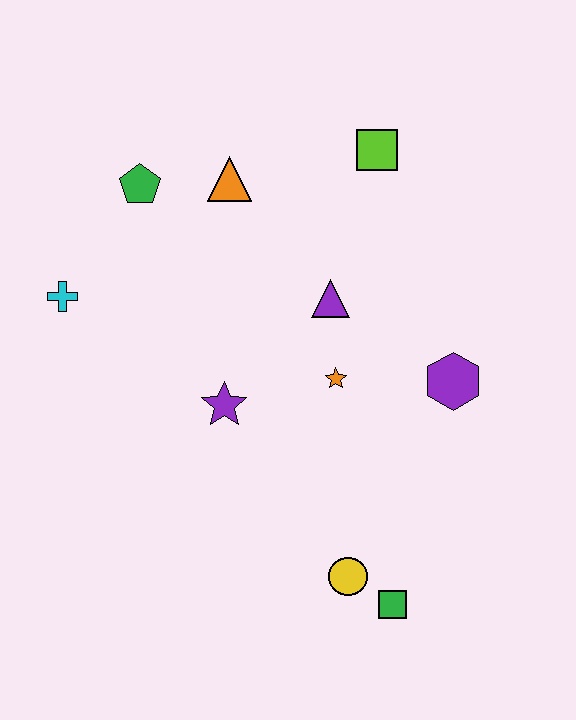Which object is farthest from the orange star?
The cyan cross is farthest from the orange star.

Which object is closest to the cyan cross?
The green pentagon is closest to the cyan cross.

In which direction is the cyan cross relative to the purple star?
The cyan cross is to the left of the purple star.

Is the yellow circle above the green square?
Yes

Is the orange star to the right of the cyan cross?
Yes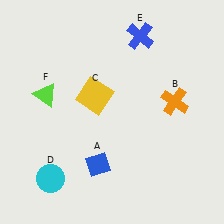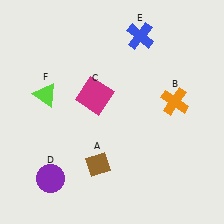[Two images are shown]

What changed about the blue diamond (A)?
In Image 1, A is blue. In Image 2, it changed to brown.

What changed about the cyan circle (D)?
In Image 1, D is cyan. In Image 2, it changed to purple.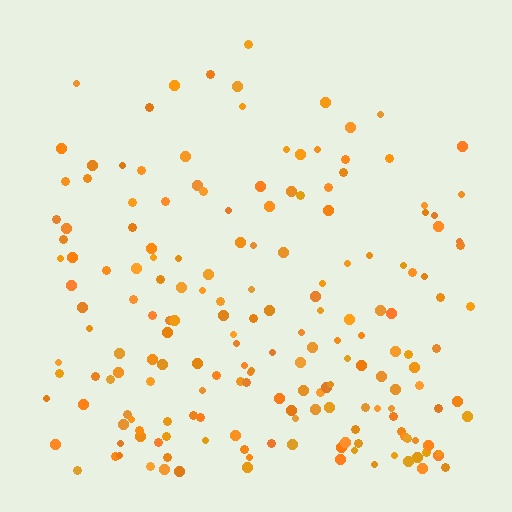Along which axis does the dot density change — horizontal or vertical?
Vertical.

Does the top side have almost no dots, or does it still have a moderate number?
Still a moderate number, just noticeably fewer than the bottom.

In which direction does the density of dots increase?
From top to bottom, with the bottom side densest.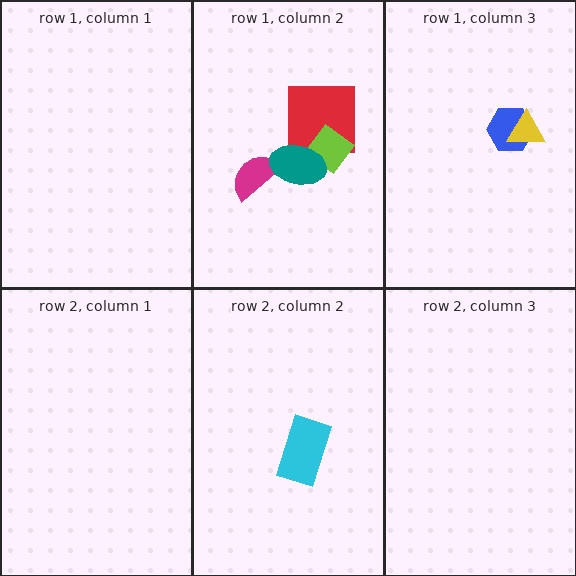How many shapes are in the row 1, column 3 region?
2.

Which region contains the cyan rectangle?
The row 2, column 2 region.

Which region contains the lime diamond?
The row 1, column 2 region.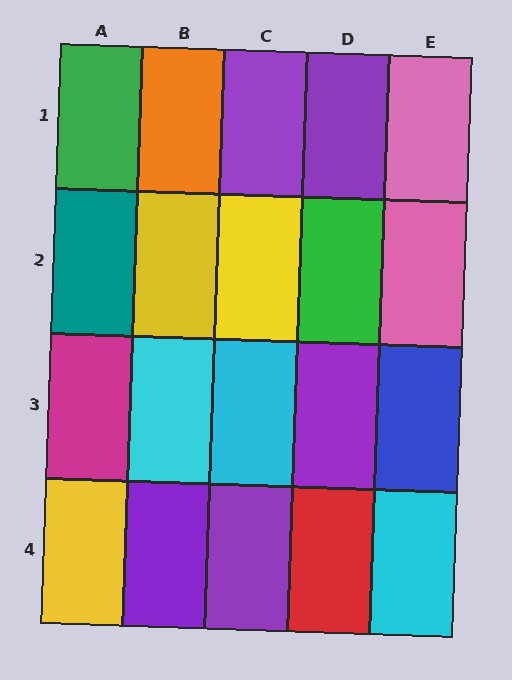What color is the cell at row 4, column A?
Yellow.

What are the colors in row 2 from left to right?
Teal, yellow, yellow, green, pink.